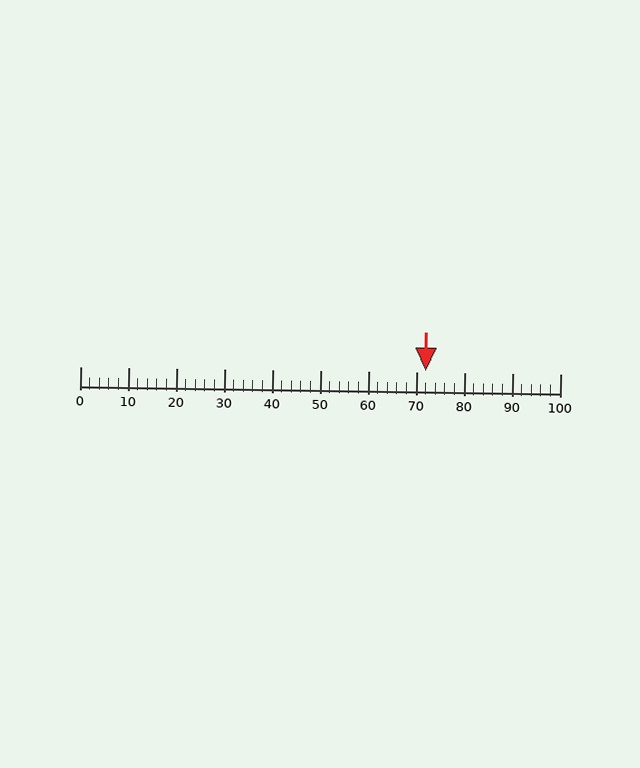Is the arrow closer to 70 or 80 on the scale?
The arrow is closer to 70.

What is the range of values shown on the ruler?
The ruler shows values from 0 to 100.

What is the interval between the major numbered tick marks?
The major tick marks are spaced 10 units apart.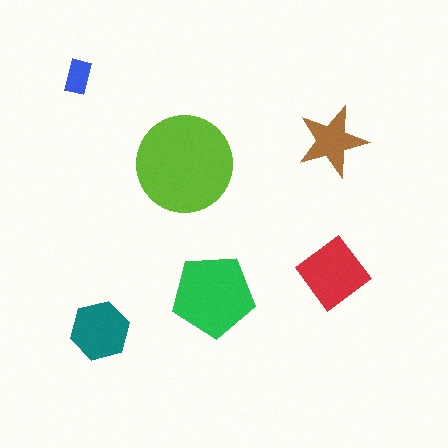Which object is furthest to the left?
The blue rectangle is leftmost.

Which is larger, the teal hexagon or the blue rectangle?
The teal hexagon.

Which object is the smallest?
The blue rectangle.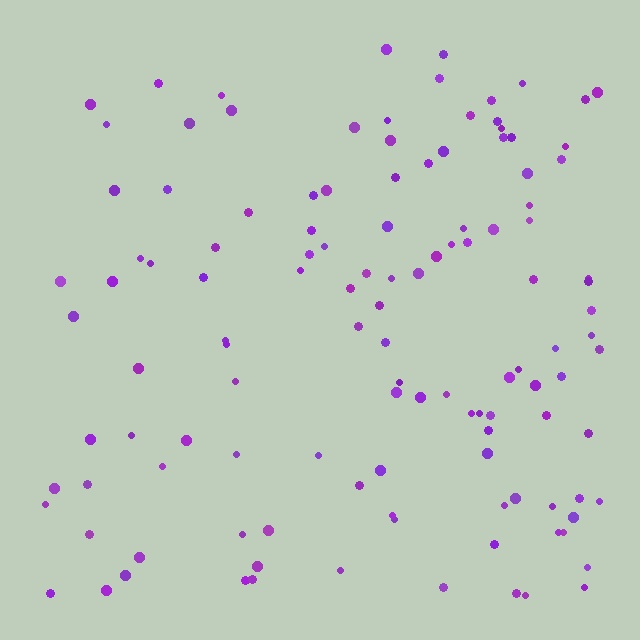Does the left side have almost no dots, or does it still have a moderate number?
Still a moderate number, just noticeably fewer than the right.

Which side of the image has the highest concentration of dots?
The right.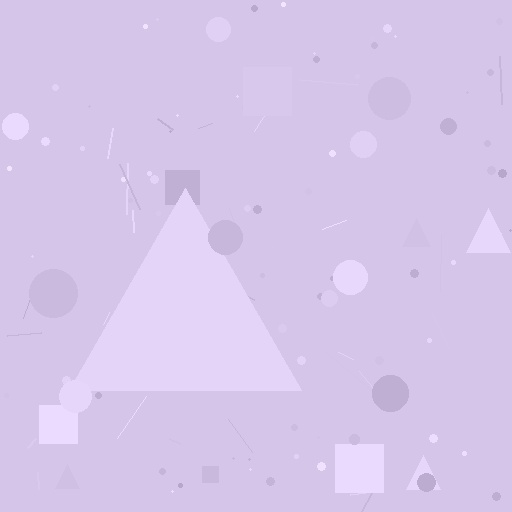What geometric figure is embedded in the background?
A triangle is embedded in the background.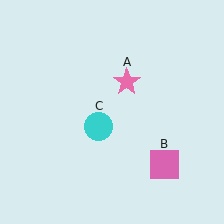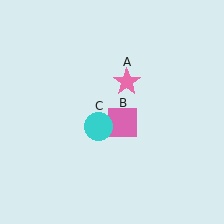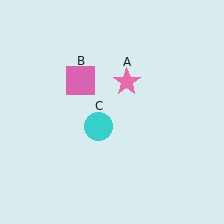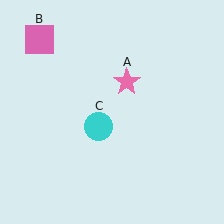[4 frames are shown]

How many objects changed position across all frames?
1 object changed position: pink square (object B).